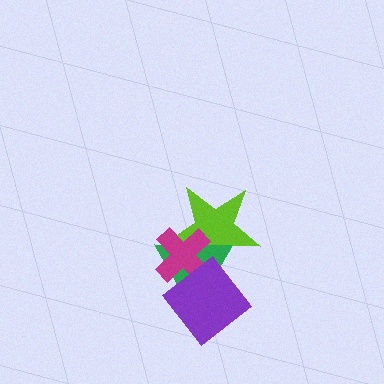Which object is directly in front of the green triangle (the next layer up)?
The magenta cross is directly in front of the green triangle.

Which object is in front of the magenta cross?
The purple diamond is in front of the magenta cross.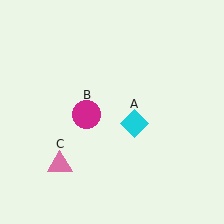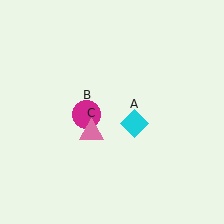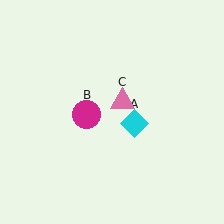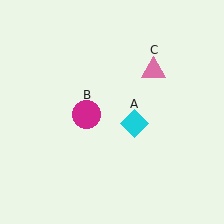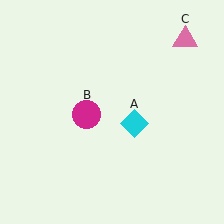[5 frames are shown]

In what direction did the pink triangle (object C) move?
The pink triangle (object C) moved up and to the right.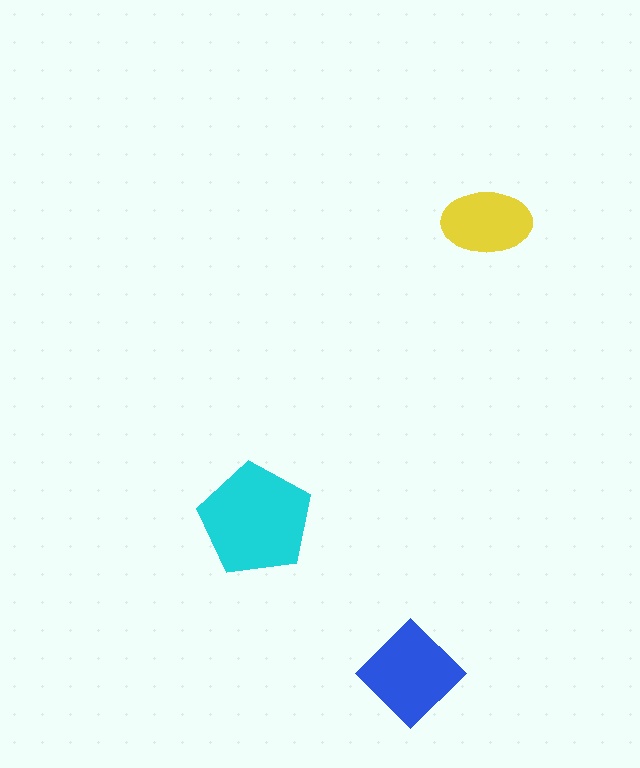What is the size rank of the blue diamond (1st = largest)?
2nd.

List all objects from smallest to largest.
The yellow ellipse, the blue diamond, the cyan pentagon.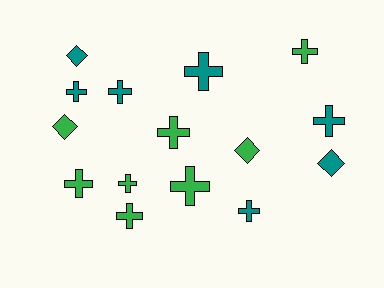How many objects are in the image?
There are 15 objects.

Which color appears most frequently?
Green, with 8 objects.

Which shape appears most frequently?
Cross, with 11 objects.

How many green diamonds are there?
There are 2 green diamonds.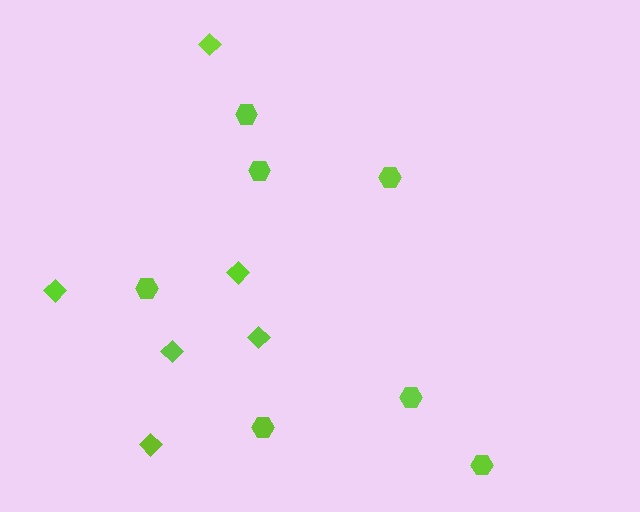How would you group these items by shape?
There are 2 groups: one group of hexagons (7) and one group of diamonds (6).